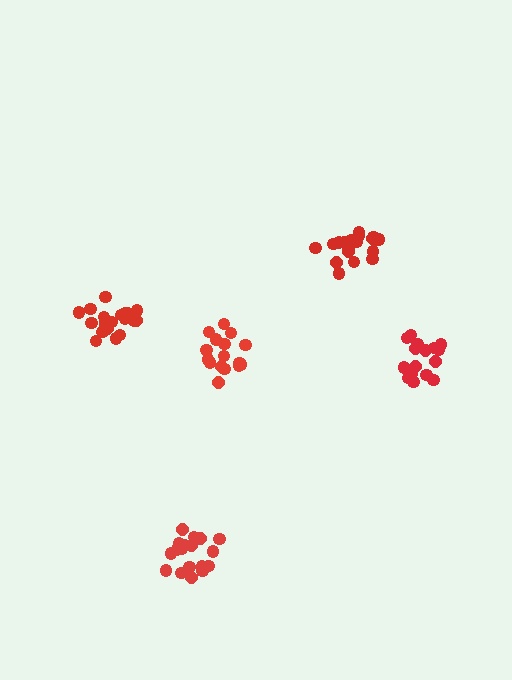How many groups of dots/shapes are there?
There are 5 groups.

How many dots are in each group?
Group 1: 16 dots, Group 2: 19 dots, Group 3: 18 dots, Group 4: 16 dots, Group 5: 21 dots (90 total).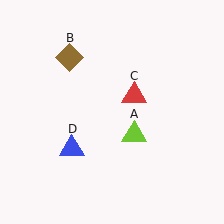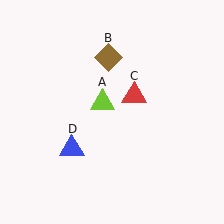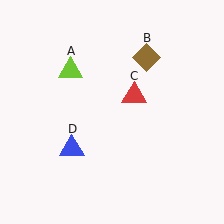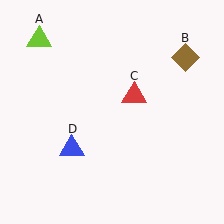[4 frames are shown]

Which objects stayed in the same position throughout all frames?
Red triangle (object C) and blue triangle (object D) remained stationary.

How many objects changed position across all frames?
2 objects changed position: lime triangle (object A), brown diamond (object B).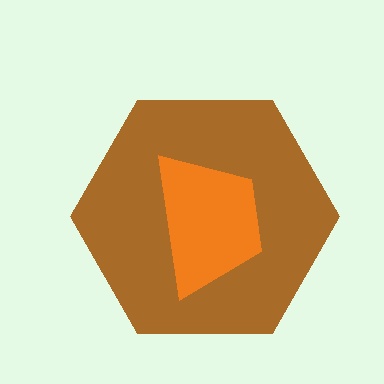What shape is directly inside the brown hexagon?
The orange trapezoid.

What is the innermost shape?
The orange trapezoid.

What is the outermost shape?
The brown hexagon.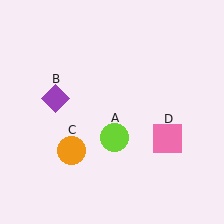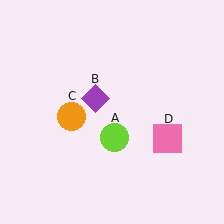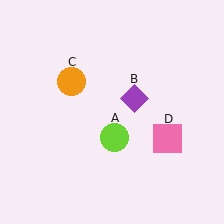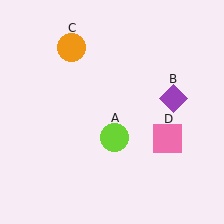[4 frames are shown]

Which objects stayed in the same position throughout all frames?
Lime circle (object A) and pink square (object D) remained stationary.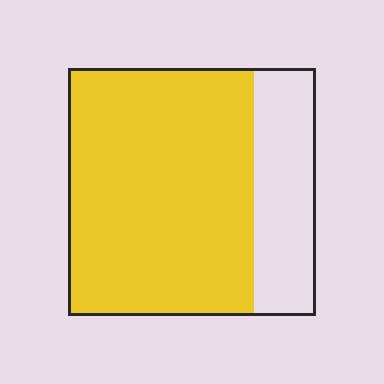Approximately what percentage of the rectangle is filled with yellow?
Approximately 75%.